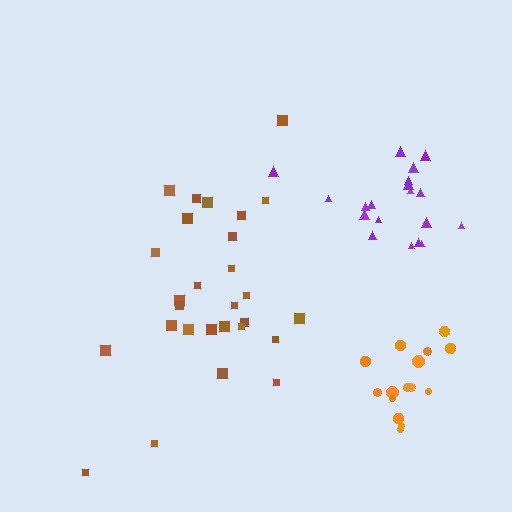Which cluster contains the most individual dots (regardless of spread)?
Brown (28).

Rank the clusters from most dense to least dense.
purple, orange, brown.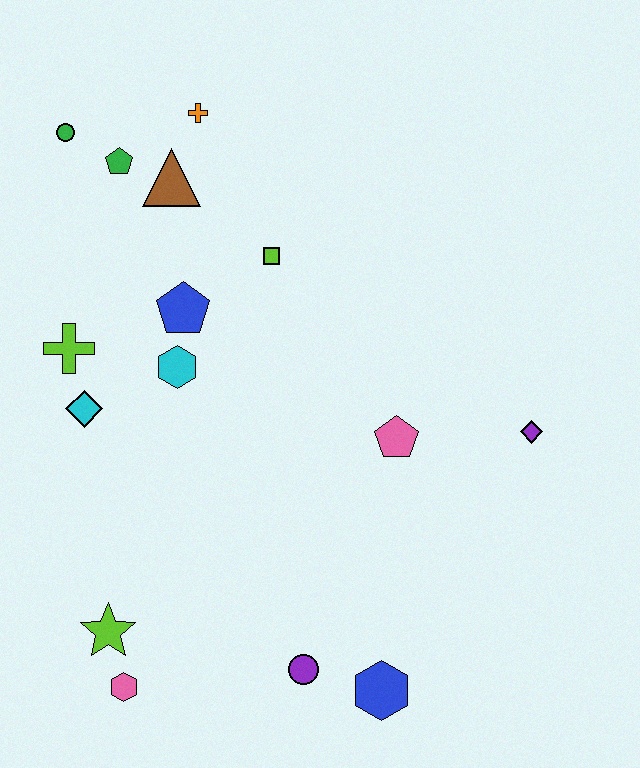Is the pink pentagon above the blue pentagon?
No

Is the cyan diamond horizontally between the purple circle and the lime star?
No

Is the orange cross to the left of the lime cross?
No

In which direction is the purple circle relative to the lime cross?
The purple circle is below the lime cross.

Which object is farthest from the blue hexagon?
The green circle is farthest from the blue hexagon.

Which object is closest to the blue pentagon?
The cyan hexagon is closest to the blue pentagon.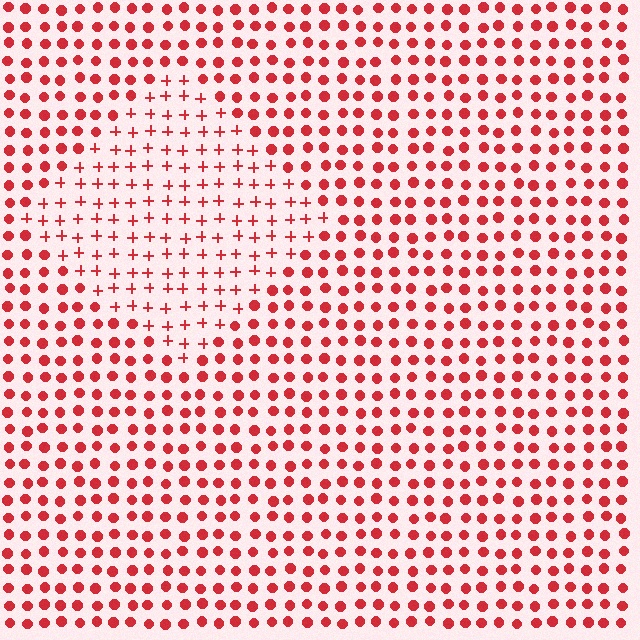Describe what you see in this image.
The image is filled with small red elements arranged in a uniform grid. A diamond-shaped region contains plus signs, while the surrounding area contains circles. The boundary is defined purely by the change in element shape.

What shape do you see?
I see a diamond.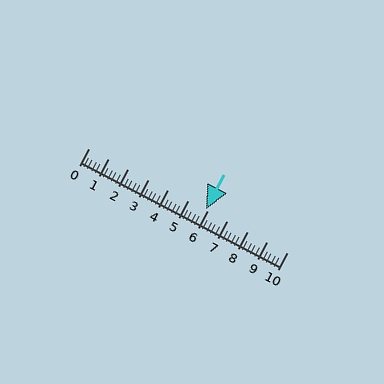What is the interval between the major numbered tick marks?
The major tick marks are spaced 1 units apart.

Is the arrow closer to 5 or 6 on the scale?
The arrow is closer to 6.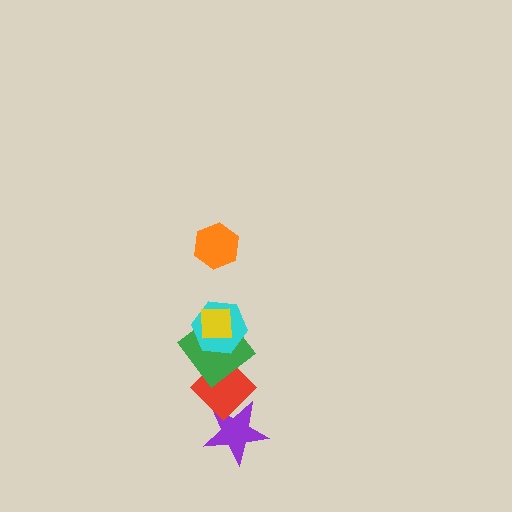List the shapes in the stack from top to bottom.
From top to bottom: the orange hexagon, the yellow square, the cyan hexagon, the green diamond, the red diamond, the purple star.